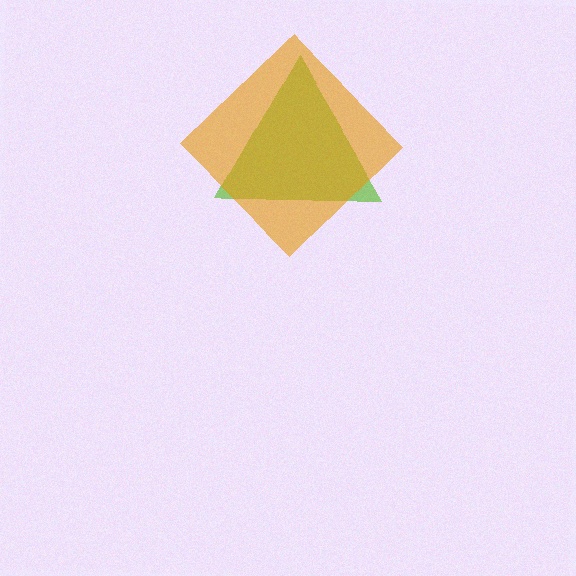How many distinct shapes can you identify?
There are 2 distinct shapes: a lime triangle, an orange diamond.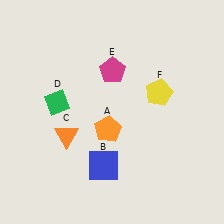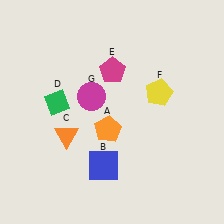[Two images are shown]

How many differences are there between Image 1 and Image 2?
There is 1 difference between the two images.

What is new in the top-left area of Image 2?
A magenta circle (G) was added in the top-left area of Image 2.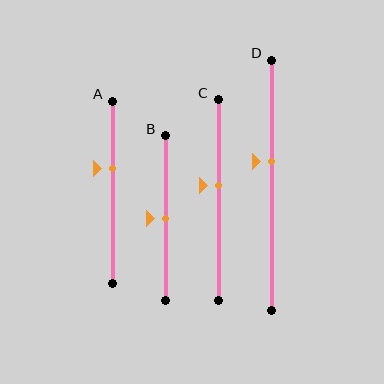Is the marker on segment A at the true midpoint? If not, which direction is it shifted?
No, the marker on segment A is shifted upward by about 13% of the segment length.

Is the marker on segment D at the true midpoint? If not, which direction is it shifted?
No, the marker on segment D is shifted upward by about 9% of the segment length.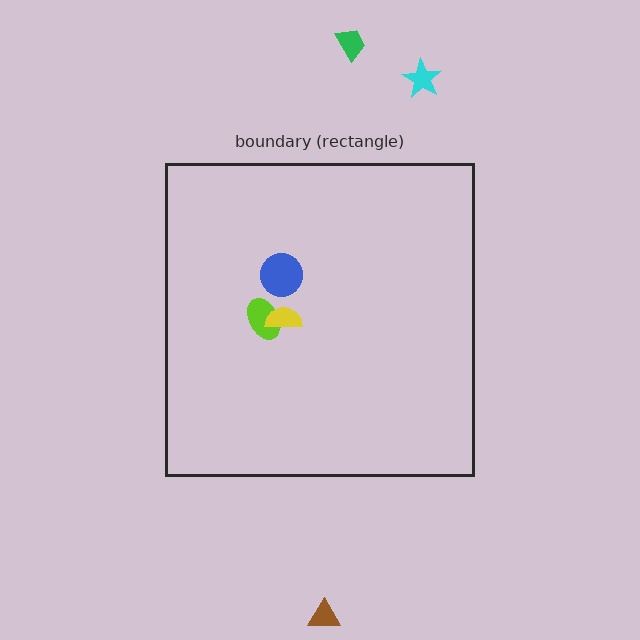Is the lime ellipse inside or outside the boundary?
Inside.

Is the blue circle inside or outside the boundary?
Inside.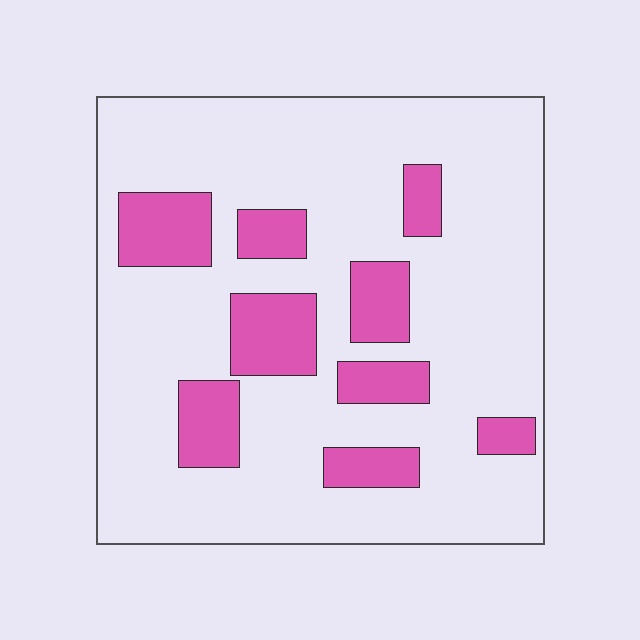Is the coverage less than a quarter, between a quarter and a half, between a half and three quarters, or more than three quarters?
Less than a quarter.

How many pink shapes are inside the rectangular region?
9.